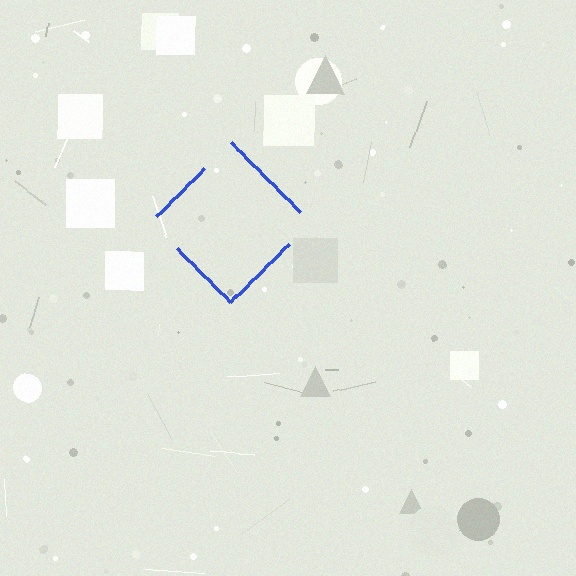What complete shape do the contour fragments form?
The contour fragments form a diamond.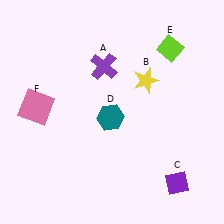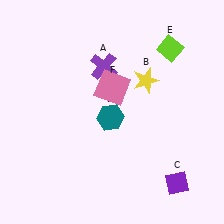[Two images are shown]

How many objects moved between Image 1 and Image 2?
1 object moved between the two images.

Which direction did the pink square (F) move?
The pink square (F) moved right.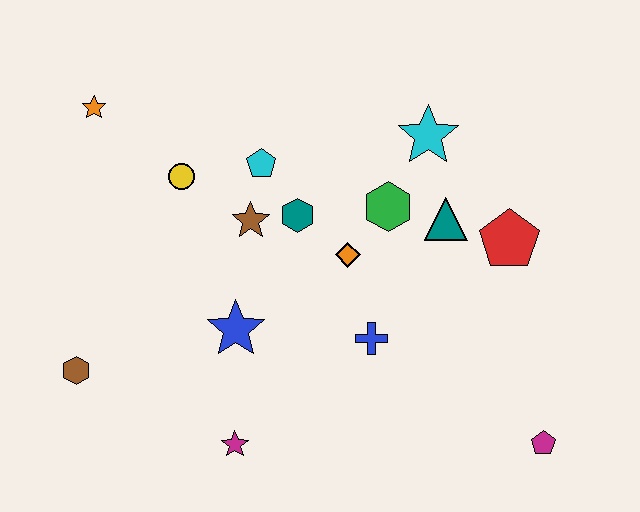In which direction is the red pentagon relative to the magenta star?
The red pentagon is to the right of the magenta star.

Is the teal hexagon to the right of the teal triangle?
No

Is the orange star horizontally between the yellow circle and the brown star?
No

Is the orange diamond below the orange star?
Yes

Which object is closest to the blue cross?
The orange diamond is closest to the blue cross.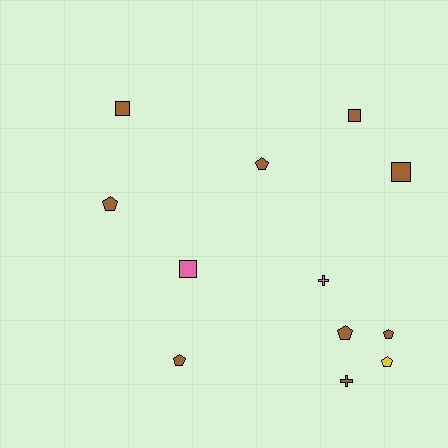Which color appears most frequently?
Brown, with 9 objects.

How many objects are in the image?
There are 12 objects.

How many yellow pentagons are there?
There is 1 yellow pentagon.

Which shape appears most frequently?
Pentagon, with 6 objects.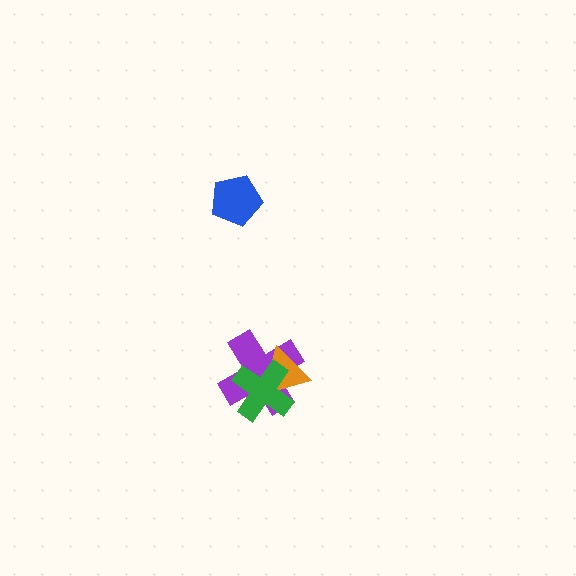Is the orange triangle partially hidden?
Yes, it is partially covered by another shape.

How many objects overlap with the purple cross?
2 objects overlap with the purple cross.